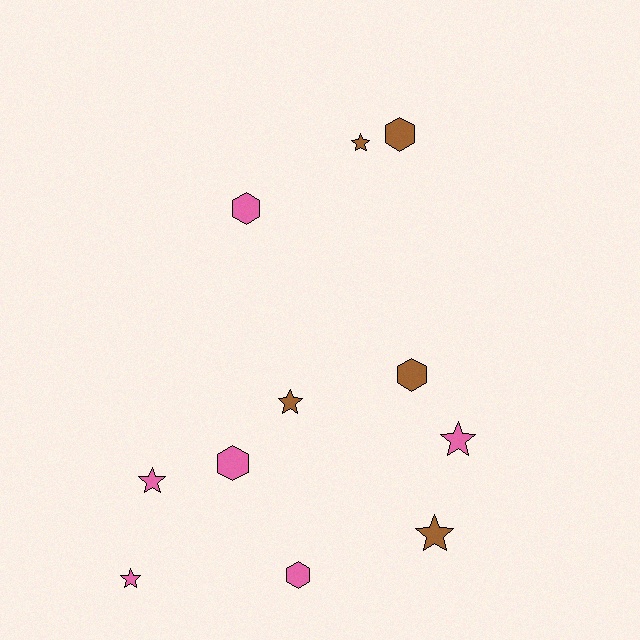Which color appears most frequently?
Pink, with 6 objects.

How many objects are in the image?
There are 11 objects.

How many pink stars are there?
There are 3 pink stars.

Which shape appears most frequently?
Star, with 6 objects.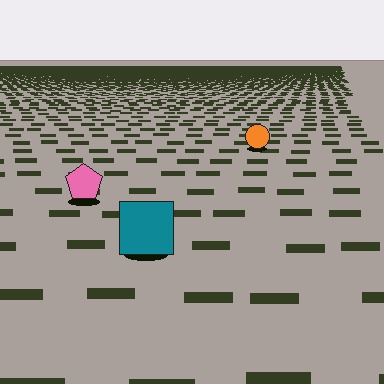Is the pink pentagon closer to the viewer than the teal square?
No. The teal square is closer — you can tell from the texture gradient: the ground texture is coarser near it.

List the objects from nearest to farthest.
From nearest to farthest: the teal square, the pink pentagon, the orange circle.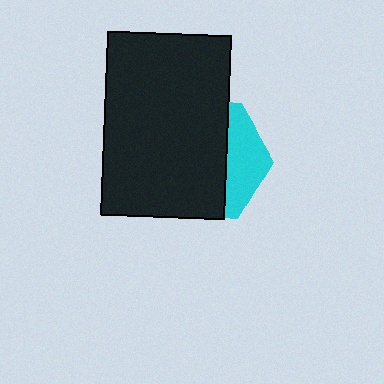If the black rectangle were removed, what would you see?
You would see the complete cyan hexagon.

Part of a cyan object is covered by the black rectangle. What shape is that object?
It is a hexagon.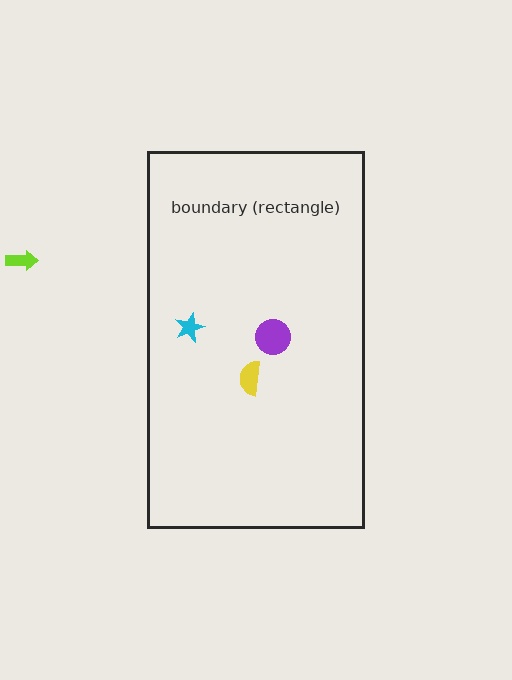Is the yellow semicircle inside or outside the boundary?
Inside.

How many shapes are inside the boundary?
3 inside, 1 outside.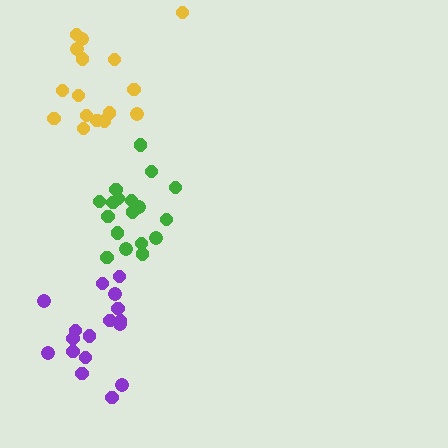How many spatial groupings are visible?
There are 3 spatial groupings.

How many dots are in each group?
Group 1: 17 dots, Group 2: 18 dots, Group 3: 16 dots (51 total).